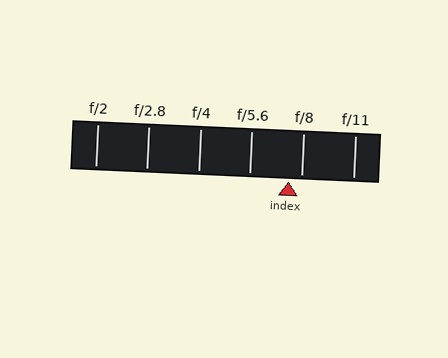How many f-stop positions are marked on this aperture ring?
There are 6 f-stop positions marked.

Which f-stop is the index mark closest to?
The index mark is closest to f/8.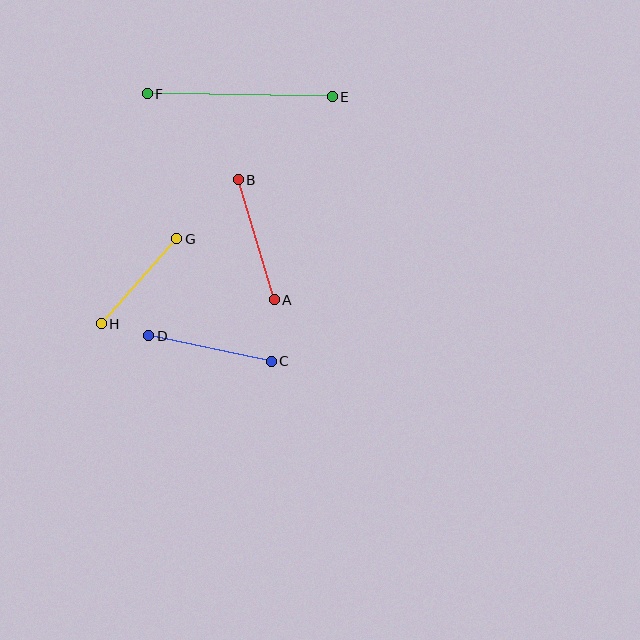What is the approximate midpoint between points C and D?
The midpoint is at approximately (210, 348) pixels.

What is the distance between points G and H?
The distance is approximately 114 pixels.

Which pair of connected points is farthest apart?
Points E and F are farthest apart.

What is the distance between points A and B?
The distance is approximately 125 pixels.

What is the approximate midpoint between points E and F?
The midpoint is at approximately (240, 95) pixels.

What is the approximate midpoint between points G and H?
The midpoint is at approximately (139, 281) pixels.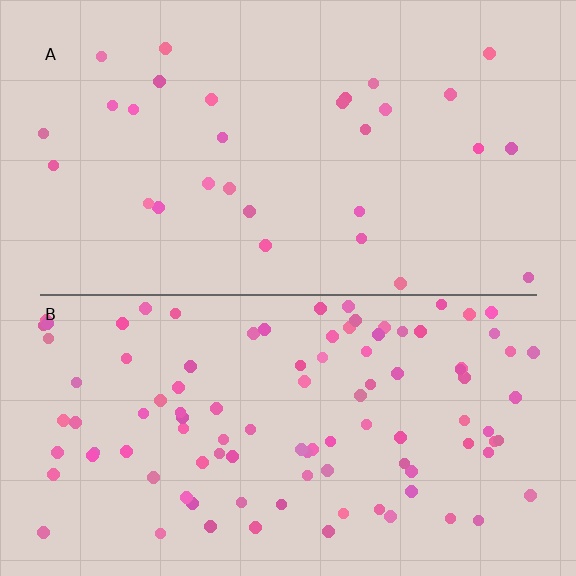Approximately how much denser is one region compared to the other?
Approximately 3.4× — region B over region A.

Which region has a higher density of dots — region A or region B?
B (the bottom).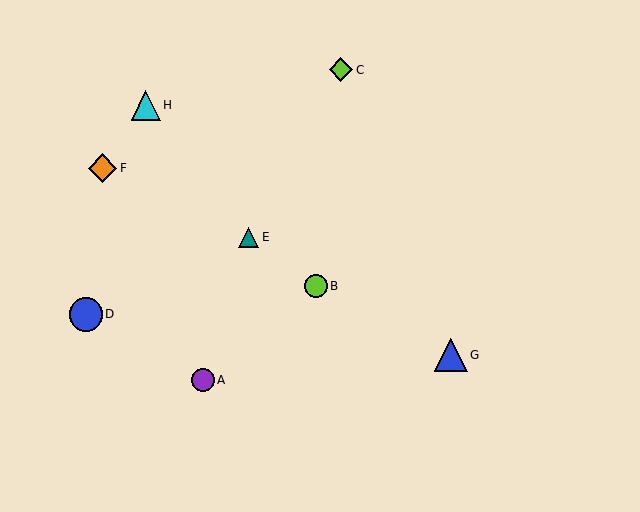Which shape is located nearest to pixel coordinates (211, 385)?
The purple circle (labeled A) at (203, 380) is nearest to that location.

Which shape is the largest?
The blue circle (labeled D) is the largest.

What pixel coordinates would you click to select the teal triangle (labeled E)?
Click at (248, 237) to select the teal triangle E.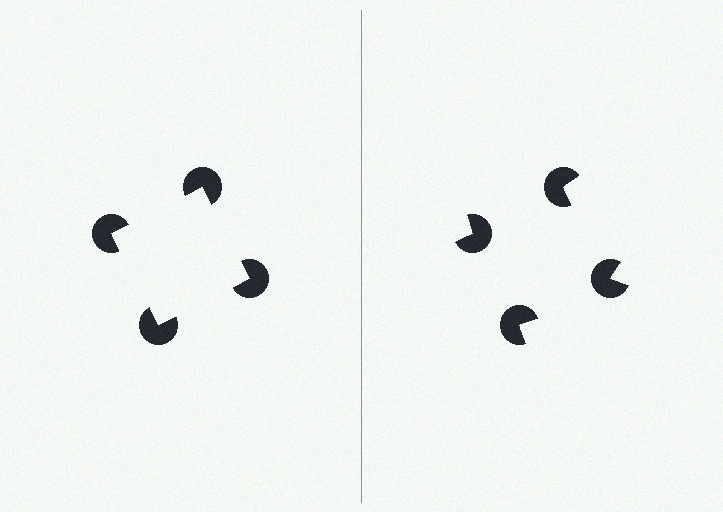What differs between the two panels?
The pac-man discs are positioned identically on both sides; only the wedge orientations differ. On the left they align to a square; on the right they are misaligned.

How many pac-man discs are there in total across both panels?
8 — 4 on each side.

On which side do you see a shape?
An illusory square appears on the left side. On the right side the wedge cuts are rotated, so no coherent shape forms.